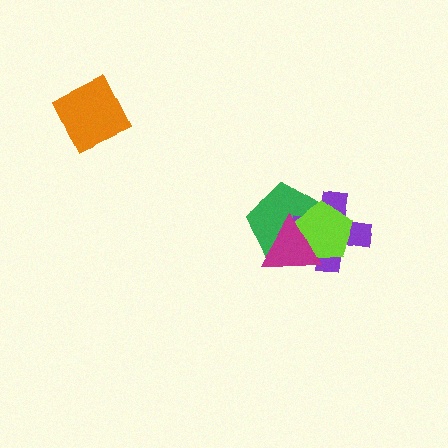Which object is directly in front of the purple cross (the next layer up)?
The lime pentagon is directly in front of the purple cross.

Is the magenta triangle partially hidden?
No, no other shape covers it.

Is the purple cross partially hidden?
Yes, it is partially covered by another shape.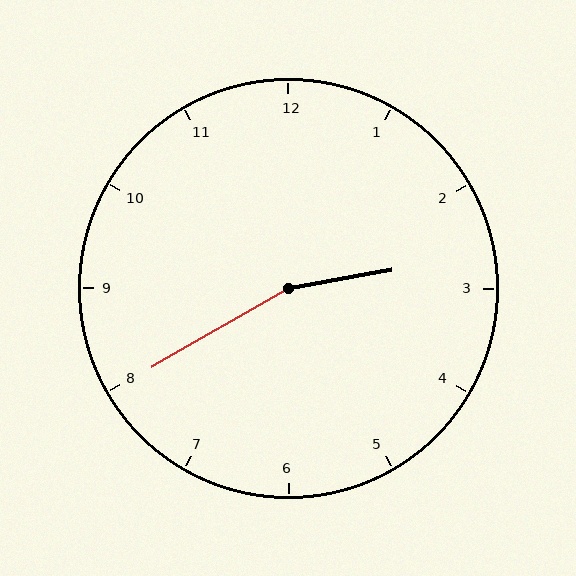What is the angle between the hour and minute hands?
Approximately 160 degrees.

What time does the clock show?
2:40.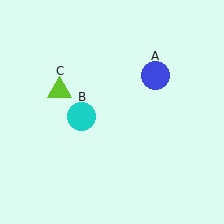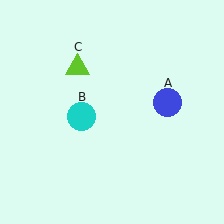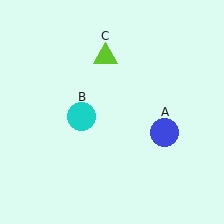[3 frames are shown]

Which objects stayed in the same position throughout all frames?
Cyan circle (object B) remained stationary.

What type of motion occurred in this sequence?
The blue circle (object A), lime triangle (object C) rotated clockwise around the center of the scene.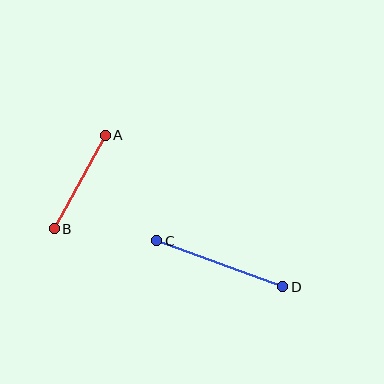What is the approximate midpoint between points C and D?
The midpoint is at approximately (220, 264) pixels.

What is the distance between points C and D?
The distance is approximately 134 pixels.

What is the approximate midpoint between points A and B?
The midpoint is at approximately (80, 182) pixels.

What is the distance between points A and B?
The distance is approximately 107 pixels.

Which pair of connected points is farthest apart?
Points C and D are farthest apart.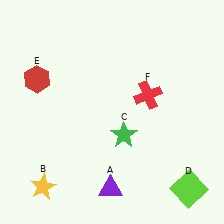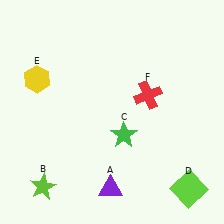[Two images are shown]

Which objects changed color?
B changed from yellow to lime. E changed from red to yellow.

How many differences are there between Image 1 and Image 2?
There are 2 differences between the two images.